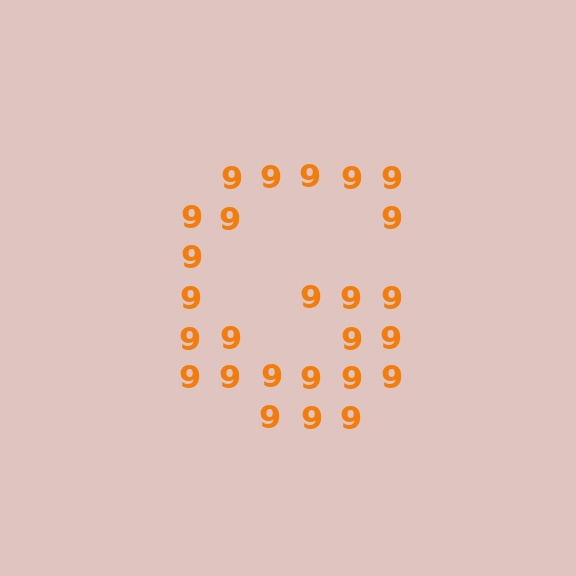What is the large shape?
The large shape is the letter G.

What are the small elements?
The small elements are digit 9's.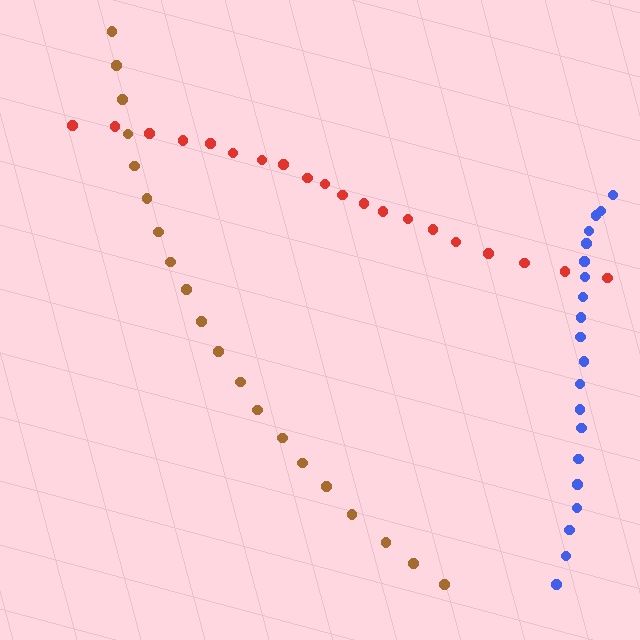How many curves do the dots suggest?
There are 3 distinct paths.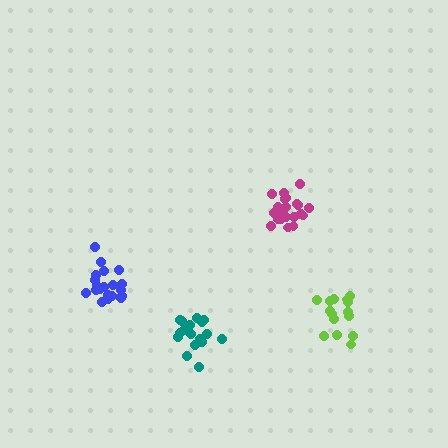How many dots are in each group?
Group 1: 15 dots, Group 2: 21 dots, Group 3: 17 dots, Group 4: 21 dots (74 total).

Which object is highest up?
The magenta cluster is topmost.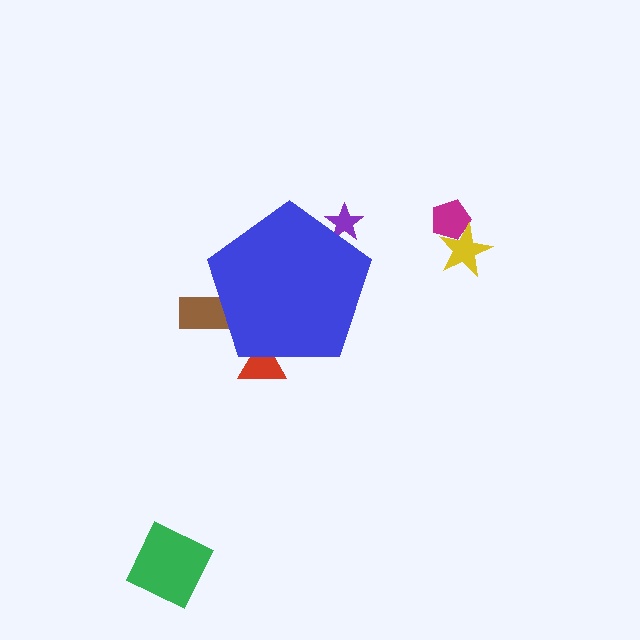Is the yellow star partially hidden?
No, the yellow star is fully visible.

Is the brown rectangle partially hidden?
Yes, the brown rectangle is partially hidden behind the blue pentagon.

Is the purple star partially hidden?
Yes, the purple star is partially hidden behind the blue pentagon.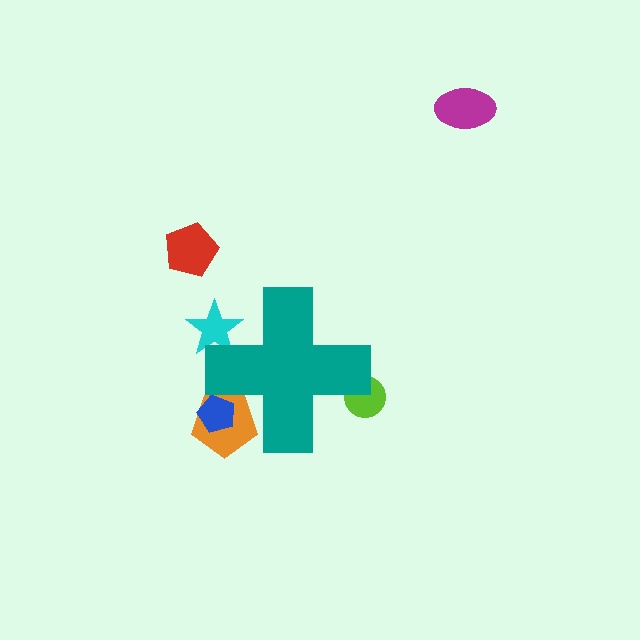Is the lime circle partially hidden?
Yes, the lime circle is partially hidden behind the teal cross.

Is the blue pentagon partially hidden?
Yes, the blue pentagon is partially hidden behind the teal cross.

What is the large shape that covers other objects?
A teal cross.